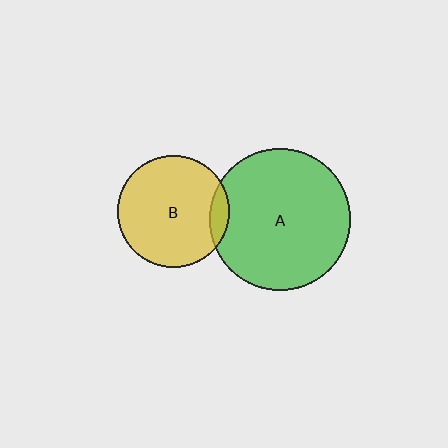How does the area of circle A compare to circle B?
Approximately 1.6 times.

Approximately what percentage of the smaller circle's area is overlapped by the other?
Approximately 10%.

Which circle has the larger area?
Circle A (green).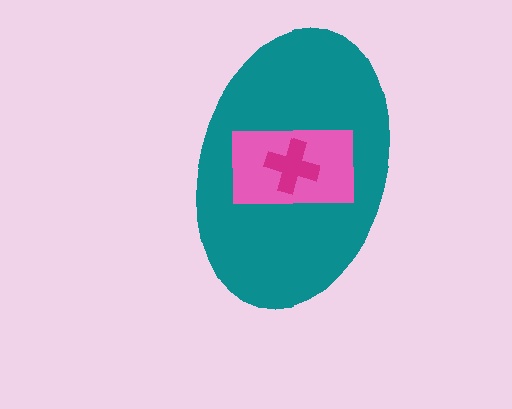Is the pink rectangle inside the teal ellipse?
Yes.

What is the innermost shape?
The magenta cross.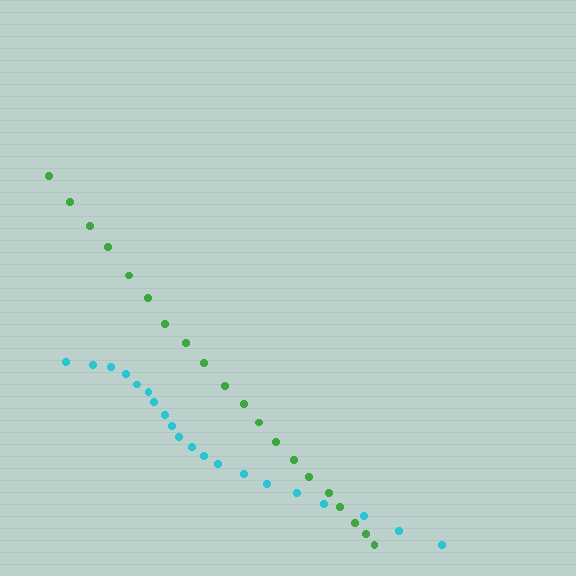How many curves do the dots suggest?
There are 2 distinct paths.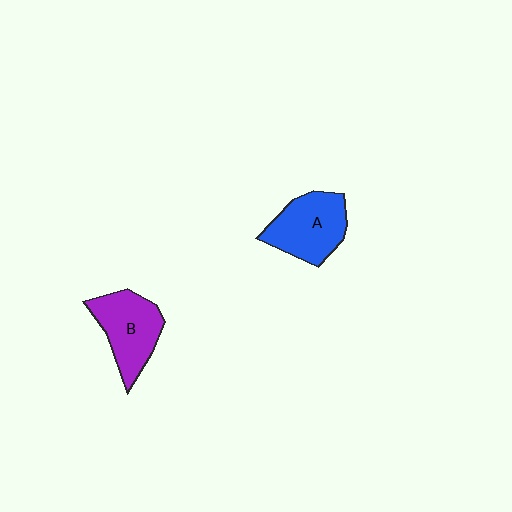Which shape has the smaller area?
Shape B (purple).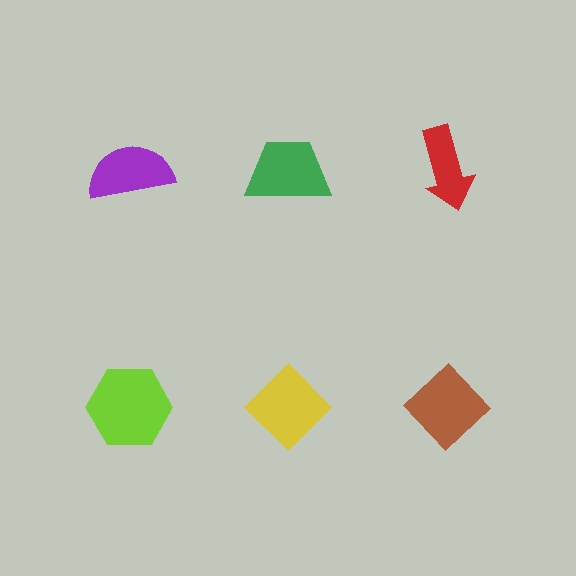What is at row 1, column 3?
A red arrow.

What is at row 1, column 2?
A green trapezoid.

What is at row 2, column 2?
A yellow diamond.